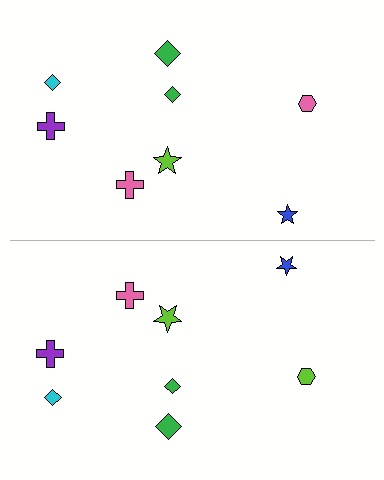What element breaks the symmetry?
The lime hexagon on the bottom side breaks the symmetry — its mirror counterpart is pink.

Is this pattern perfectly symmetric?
No, the pattern is not perfectly symmetric. The lime hexagon on the bottom side breaks the symmetry — its mirror counterpart is pink.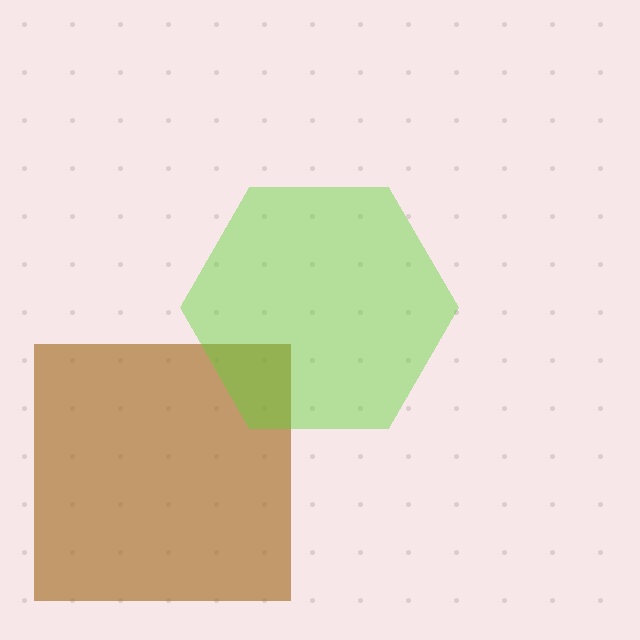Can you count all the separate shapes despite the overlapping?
Yes, there are 2 separate shapes.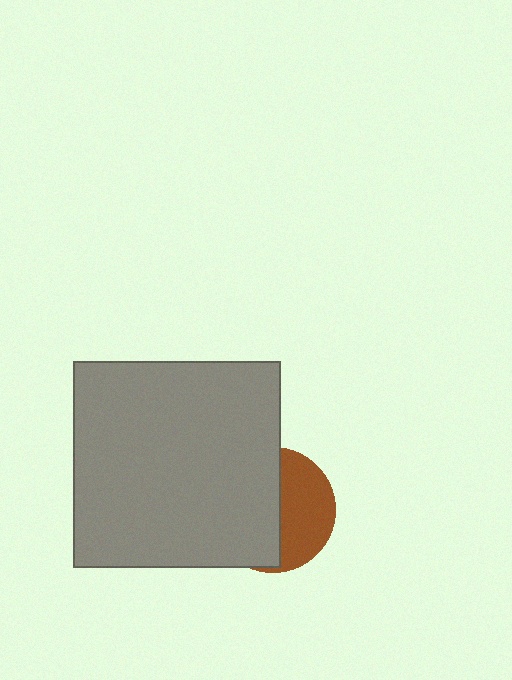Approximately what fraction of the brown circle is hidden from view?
Roughly 57% of the brown circle is hidden behind the gray square.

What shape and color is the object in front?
The object in front is a gray square.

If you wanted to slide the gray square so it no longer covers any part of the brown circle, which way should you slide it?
Slide it left — that is the most direct way to separate the two shapes.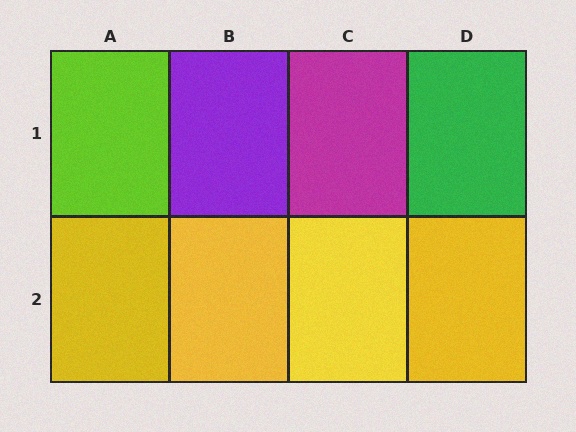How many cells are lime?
1 cell is lime.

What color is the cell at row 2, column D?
Yellow.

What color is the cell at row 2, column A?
Yellow.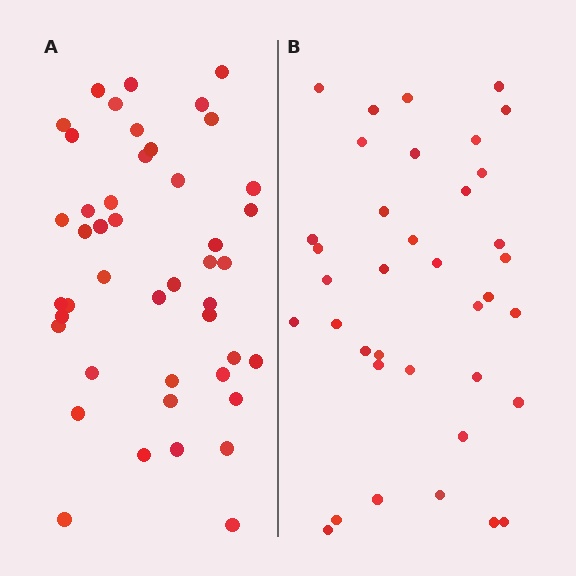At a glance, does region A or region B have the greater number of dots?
Region A (the left region) has more dots.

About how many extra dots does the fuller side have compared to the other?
Region A has roughly 8 or so more dots than region B.